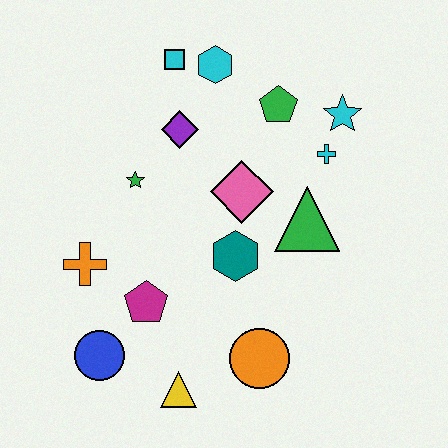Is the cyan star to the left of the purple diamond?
No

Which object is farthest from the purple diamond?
The yellow triangle is farthest from the purple diamond.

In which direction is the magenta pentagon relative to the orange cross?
The magenta pentagon is to the right of the orange cross.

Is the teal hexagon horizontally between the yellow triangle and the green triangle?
Yes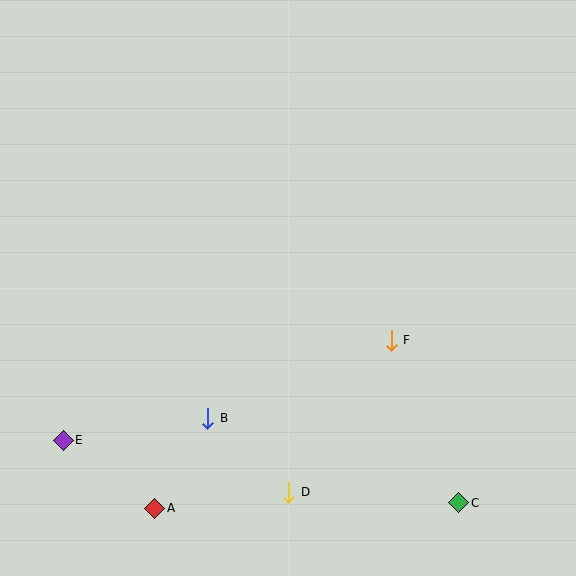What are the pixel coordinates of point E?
Point E is at (63, 440).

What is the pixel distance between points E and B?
The distance between E and B is 146 pixels.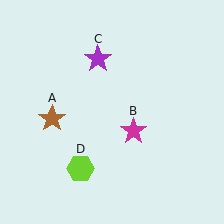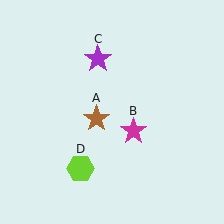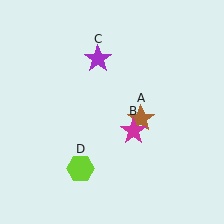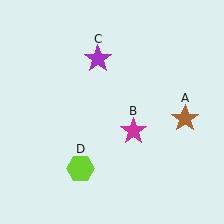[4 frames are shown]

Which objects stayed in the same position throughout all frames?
Magenta star (object B) and purple star (object C) and lime hexagon (object D) remained stationary.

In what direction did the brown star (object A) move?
The brown star (object A) moved right.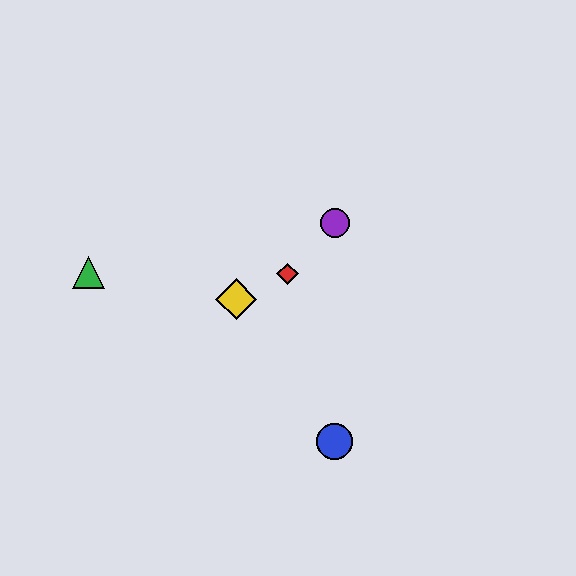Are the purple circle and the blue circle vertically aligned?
Yes, both are at x≈335.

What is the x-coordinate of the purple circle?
The purple circle is at x≈335.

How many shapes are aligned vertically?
2 shapes (the blue circle, the purple circle) are aligned vertically.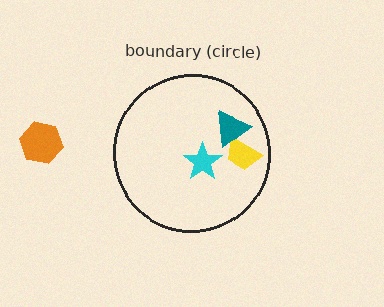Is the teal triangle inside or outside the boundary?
Inside.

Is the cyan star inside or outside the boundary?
Inside.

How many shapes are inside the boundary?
3 inside, 1 outside.